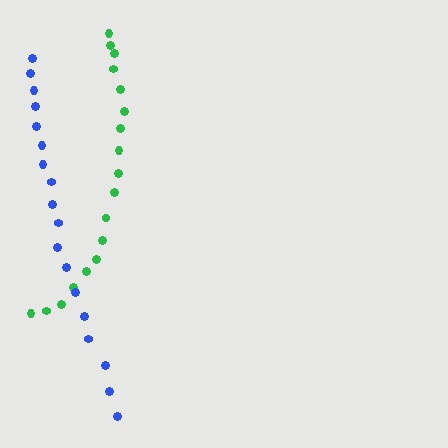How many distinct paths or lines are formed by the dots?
There are 2 distinct paths.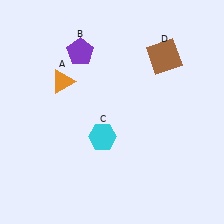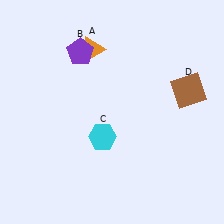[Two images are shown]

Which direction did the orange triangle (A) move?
The orange triangle (A) moved up.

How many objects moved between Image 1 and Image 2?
2 objects moved between the two images.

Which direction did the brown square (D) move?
The brown square (D) moved down.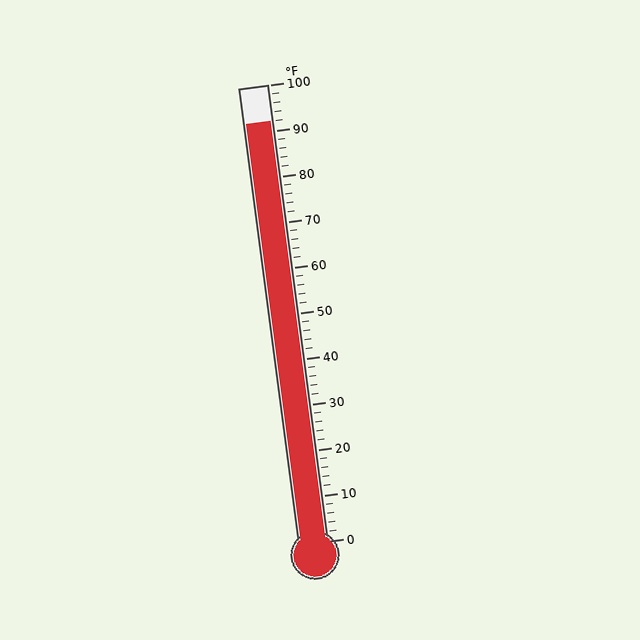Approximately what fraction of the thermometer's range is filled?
The thermometer is filled to approximately 90% of its range.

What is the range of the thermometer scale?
The thermometer scale ranges from 0°F to 100°F.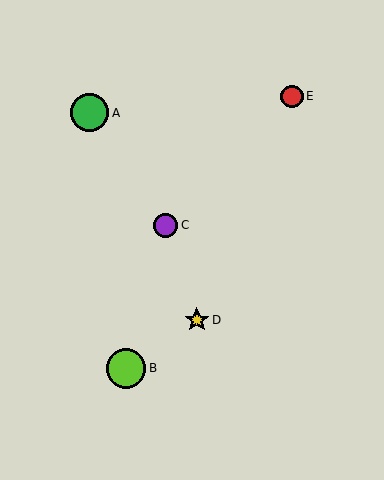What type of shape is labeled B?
Shape B is a lime circle.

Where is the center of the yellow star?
The center of the yellow star is at (197, 320).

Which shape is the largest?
The lime circle (labeled B) is the largest.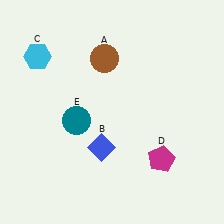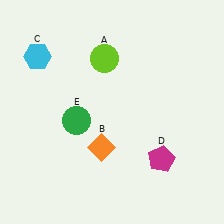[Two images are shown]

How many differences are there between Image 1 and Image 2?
There are 3 differences between the two images.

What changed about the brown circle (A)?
In Image 1, A is brown. In Image 2, it changed to lime.